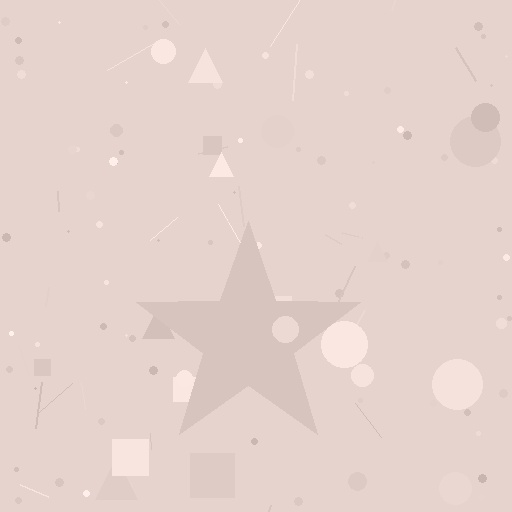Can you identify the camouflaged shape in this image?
The camouflaged shape is a star.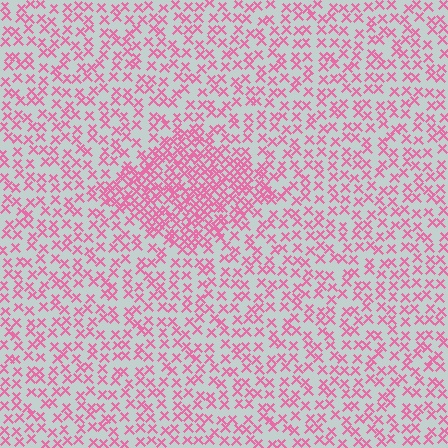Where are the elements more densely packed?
The elements are more densely packed inside the diamond boundary.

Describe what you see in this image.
The image contains small pink elements arranged at two different densities. A diamond-shaped region is visible where the elements are more densely packed than the surrounding area.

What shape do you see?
I see a diamond.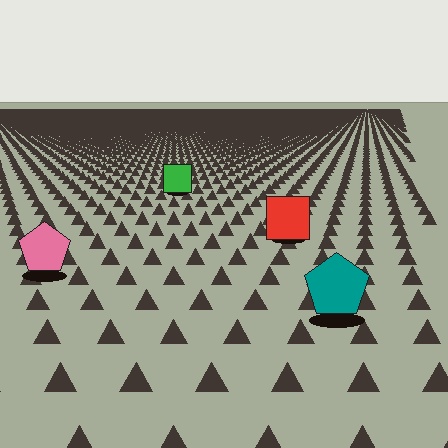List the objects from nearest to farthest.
From nearest to farthest: the teal pentagon, the pink pentagon, the red square, the green square.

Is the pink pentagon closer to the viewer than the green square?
Yes. The pink pentagon is closer — you can tell from the texture gradient: the ground texture is coarser near it.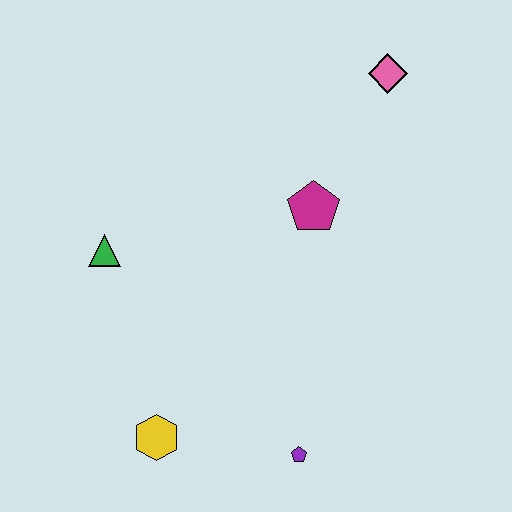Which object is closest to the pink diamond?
The magenta pentagon is closest to the pink diamond.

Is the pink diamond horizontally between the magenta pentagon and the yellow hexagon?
No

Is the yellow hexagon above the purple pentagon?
Yes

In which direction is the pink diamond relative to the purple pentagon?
The pink diamond is above the purple pentagon.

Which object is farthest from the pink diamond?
The yellow hexagon is farthest from the pink diamond.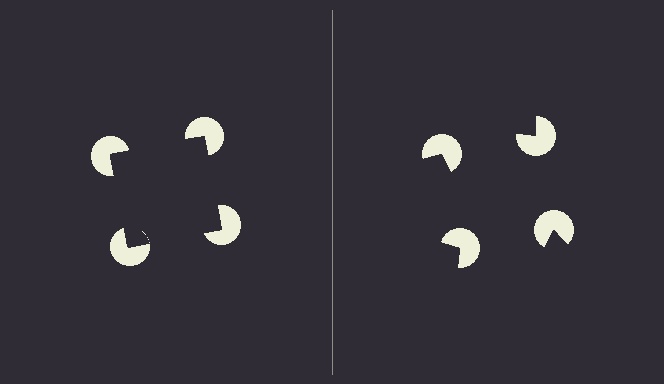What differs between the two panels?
The pac-man discs are positioned identically on both sides; only the wedge orientations differ. On the left they align to a square; on the right they are misaligned.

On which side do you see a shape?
An illusory square appears on the left side. On the right side the wedge cuts are rotated, so no coherent shape forms.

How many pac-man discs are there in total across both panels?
8 — 4 on each side.